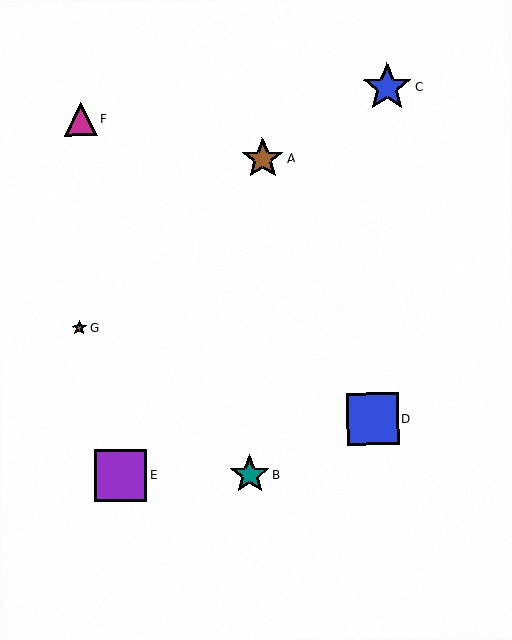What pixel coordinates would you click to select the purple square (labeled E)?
Click at (121, 475) to select the purple square E.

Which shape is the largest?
The blue square (labeled D) is the largest.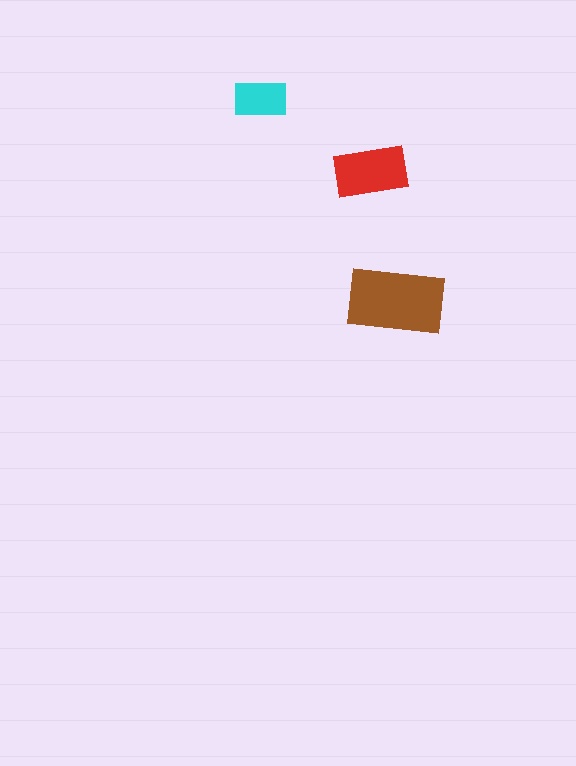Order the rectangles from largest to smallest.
the brown one, the red one, the cyan one.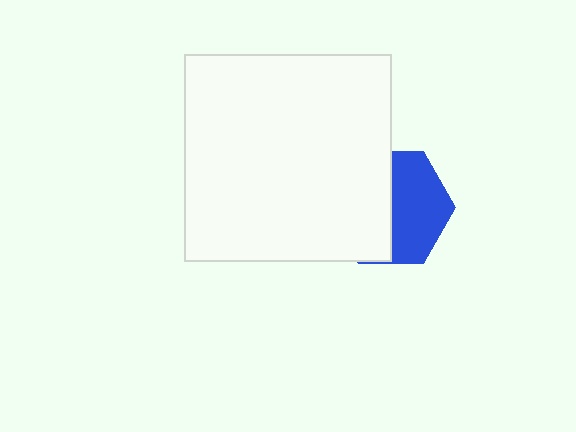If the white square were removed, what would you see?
You would see the complete blue hexagon.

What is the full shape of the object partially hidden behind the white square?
The partially hidden object is a blue hexagon.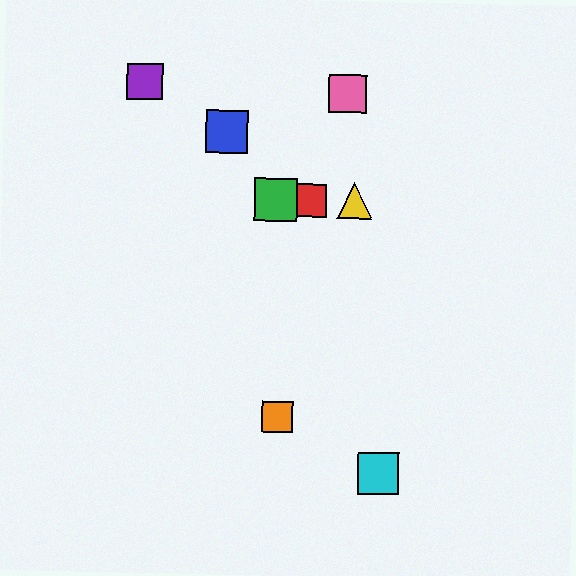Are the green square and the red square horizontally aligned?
Yes, both are at y≈200.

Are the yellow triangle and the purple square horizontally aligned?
No, the yellow triangle is at y≈201 and the purple square is at y≈81.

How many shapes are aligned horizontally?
3 shapes (the red square, the green square, the yellow triangle) are aligned horizontally.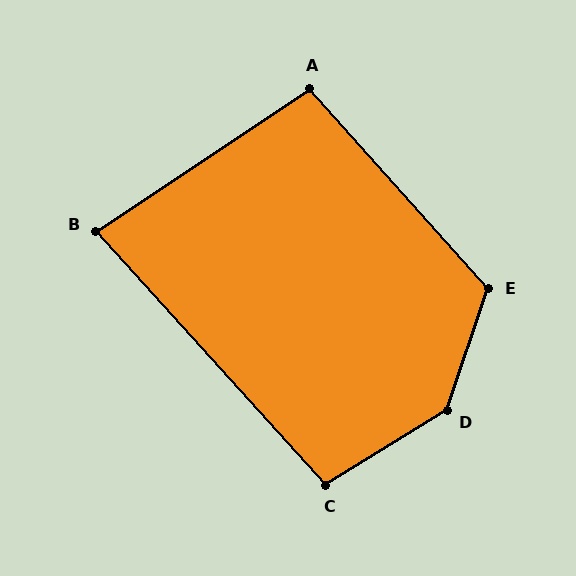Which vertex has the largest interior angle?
D, at approximately 141 degrees.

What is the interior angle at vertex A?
Approximately 98 degrees (obtuse).